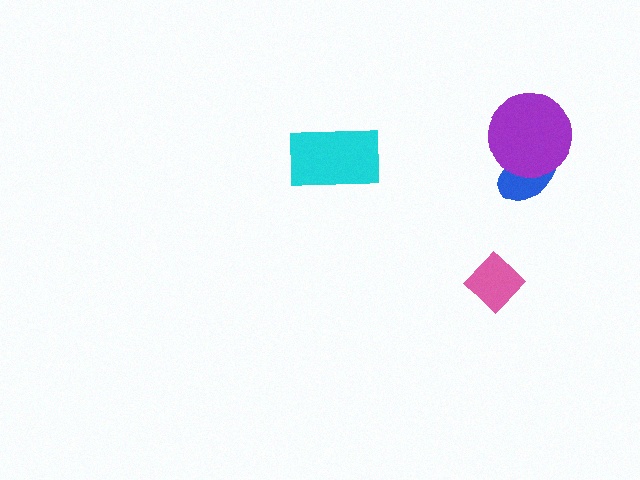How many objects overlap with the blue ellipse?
1 object overlaps with the blue ellipse.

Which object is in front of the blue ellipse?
The purple circle is in front of the blue ellipse.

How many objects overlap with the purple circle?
1 object overlaps with the purple circle.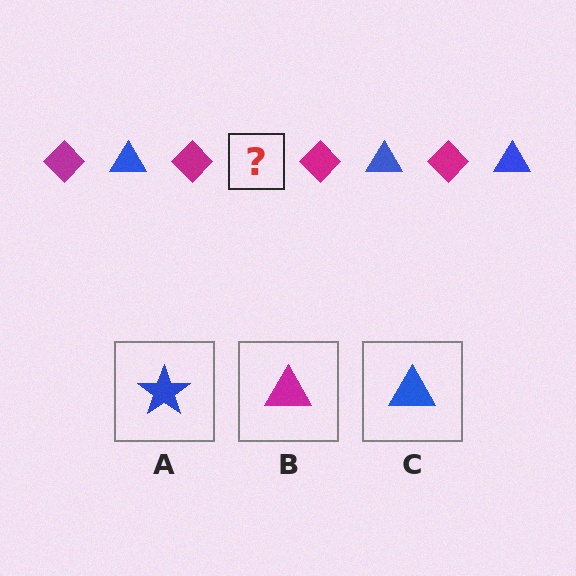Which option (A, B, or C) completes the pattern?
C.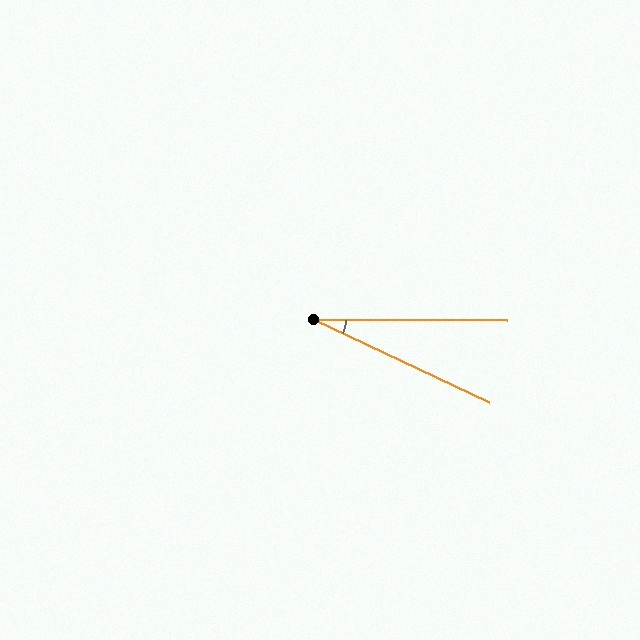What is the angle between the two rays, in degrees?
Approximately 25 degrees.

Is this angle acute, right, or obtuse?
It is acute.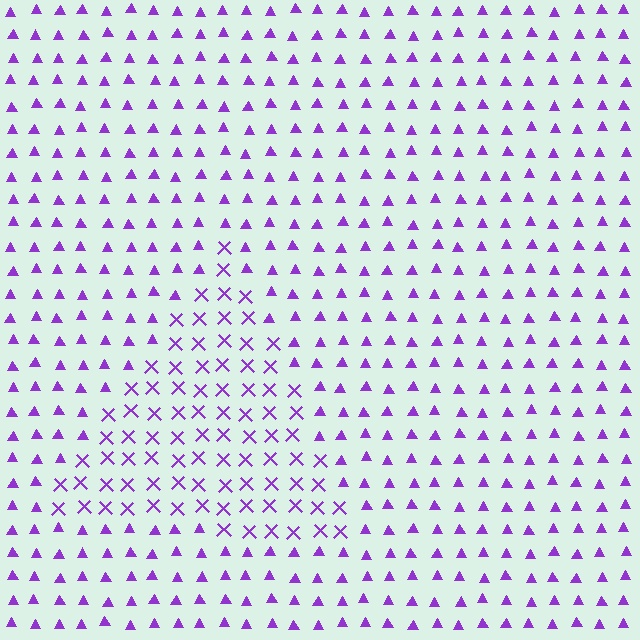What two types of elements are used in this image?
The image uses X marks inside the triangle region and triangles outside it.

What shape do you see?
I see a triangle.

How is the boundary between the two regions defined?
The boundary is defined by a change in element shape: X marks inside vs. triangles outside. All elements share the same color and spacing.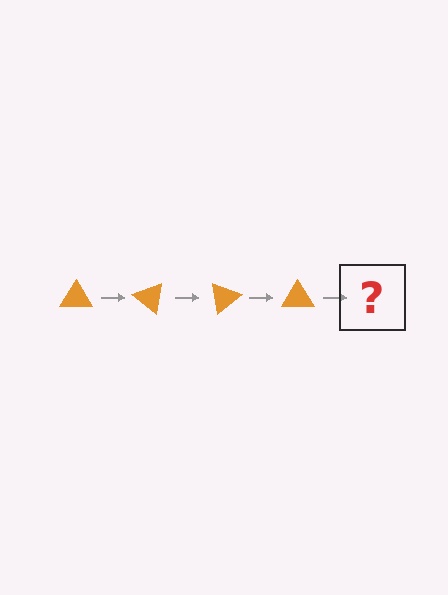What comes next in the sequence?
The next element should be an orange triangle rotated 160 degrees.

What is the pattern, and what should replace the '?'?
The pattern is that the triangle rotates 40 degrees each step. The '?' should be an orange triangle rotated 160 degrees.